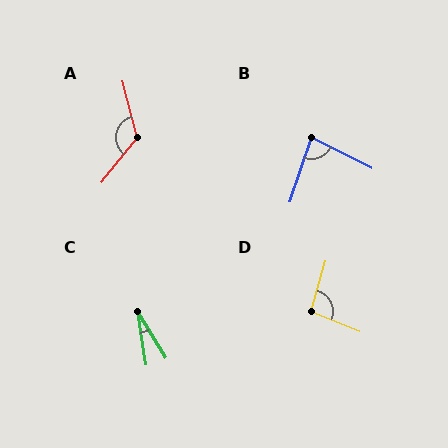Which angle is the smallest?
C, at approximately 22 degrees.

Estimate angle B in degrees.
Approximately 82 degrees.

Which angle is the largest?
A, at approximately 126 degrees.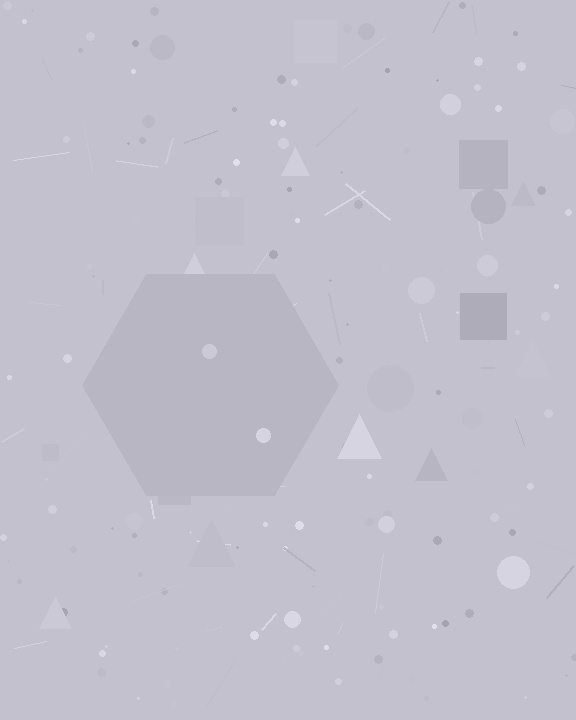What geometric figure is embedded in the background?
A hexagon is embedded in the background.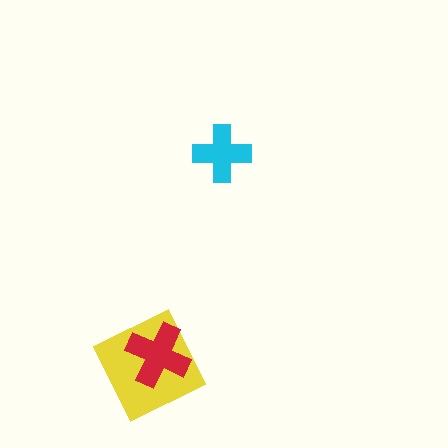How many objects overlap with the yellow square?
1 object overlaps with the yellow square.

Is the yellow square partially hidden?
Yes, it is partially covered by another shape.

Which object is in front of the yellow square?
The red cross is in front of the yellow square.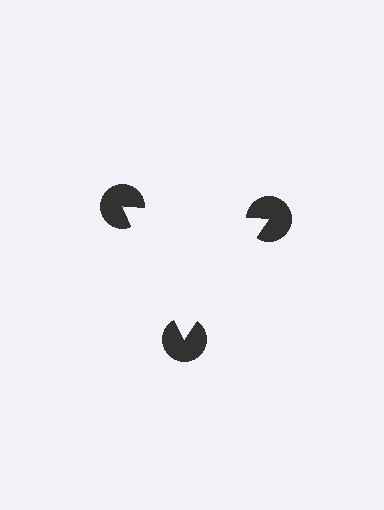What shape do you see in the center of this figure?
An illusory triangle — its edges are inferred from the aligned wedge cuts in the pac-man discs, not physically drawn.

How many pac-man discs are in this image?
There are 3 — one at each vertex of the illusory triangle.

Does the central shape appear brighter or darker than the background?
It typically appears slightly brighter than the background, even though no actual brightness change is drawn.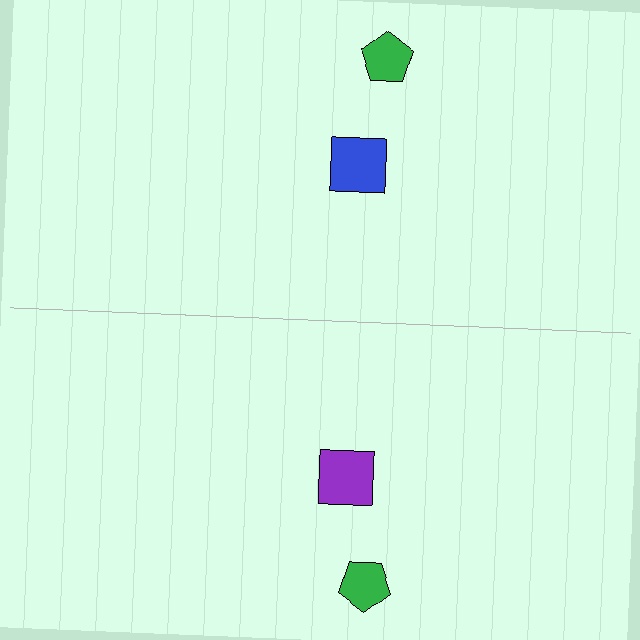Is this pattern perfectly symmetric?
No, the pattern is not perfectly symmetric. The purple square on the bottom side breaks the symmetry — its mirror counterpart is blue.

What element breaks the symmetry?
The purple square on the bottom side breaks the symmetry — its mirror counterpart is blue.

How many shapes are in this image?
There are 4 shapes in this image.